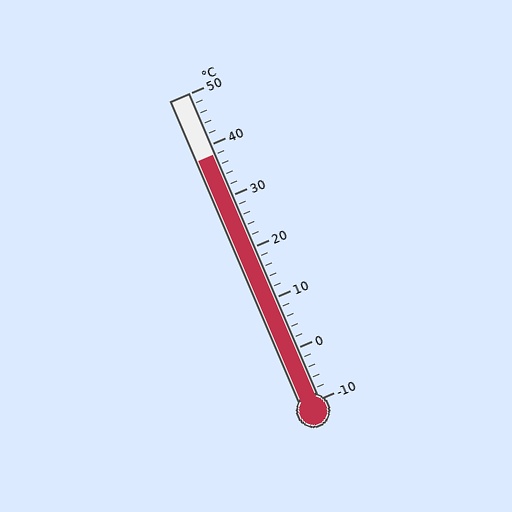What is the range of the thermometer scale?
The thermometer scale ranges from -10°C to 50°C.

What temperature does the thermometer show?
The thermometer shows approximately 38°C.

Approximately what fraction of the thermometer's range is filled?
The thermometer is filled to approximately 80% of its range.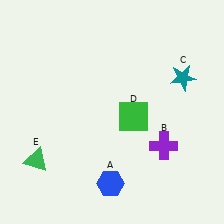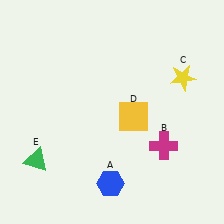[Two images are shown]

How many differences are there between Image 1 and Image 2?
There are 3 differences between the two images.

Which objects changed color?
B changed from purple to magenta. C changed from teal to yellow. D changed from green to yellow.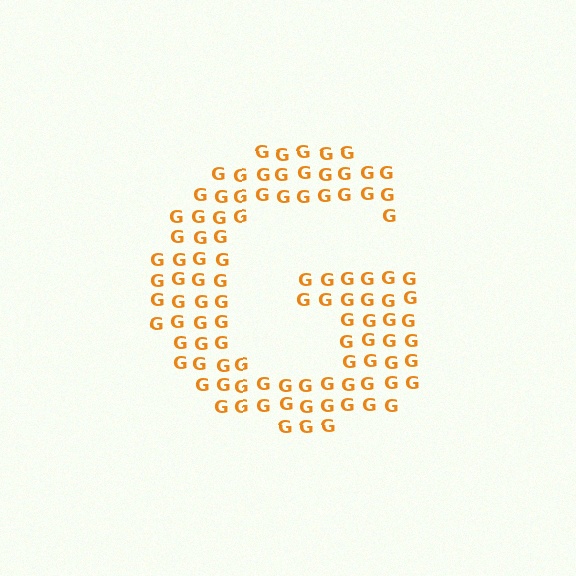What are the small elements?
The small elements are letter G's.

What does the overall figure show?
The overall figure shows the letter G.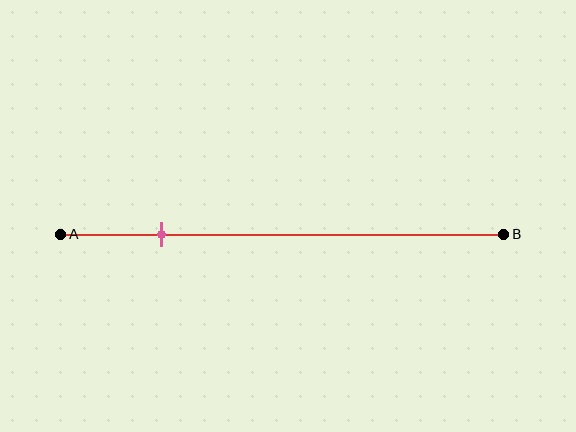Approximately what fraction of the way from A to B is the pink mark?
The pink mark is approximately 25% of the way from A to B.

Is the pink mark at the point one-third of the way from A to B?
No, the mark is at about 25% from A, not at the 33% one-third point.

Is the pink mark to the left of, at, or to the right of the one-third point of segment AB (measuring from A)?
The pink mark is to the left of the one-third point of segment AB.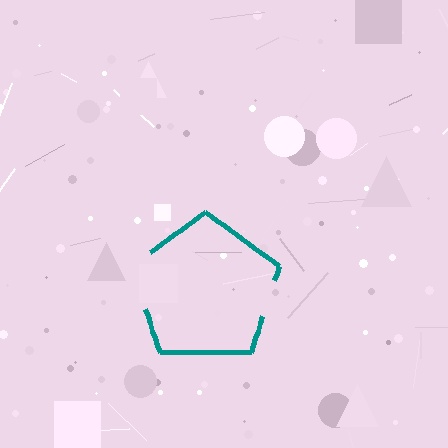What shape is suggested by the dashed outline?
The dashed outline suggests a pentagon.